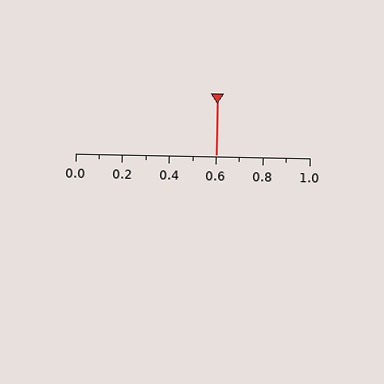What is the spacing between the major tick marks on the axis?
The major ticks are spaced 0.2 apart.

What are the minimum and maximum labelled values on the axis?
The axis runs from 0.0 to 1.0.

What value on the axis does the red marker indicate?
The marker indicates approximately 0.6.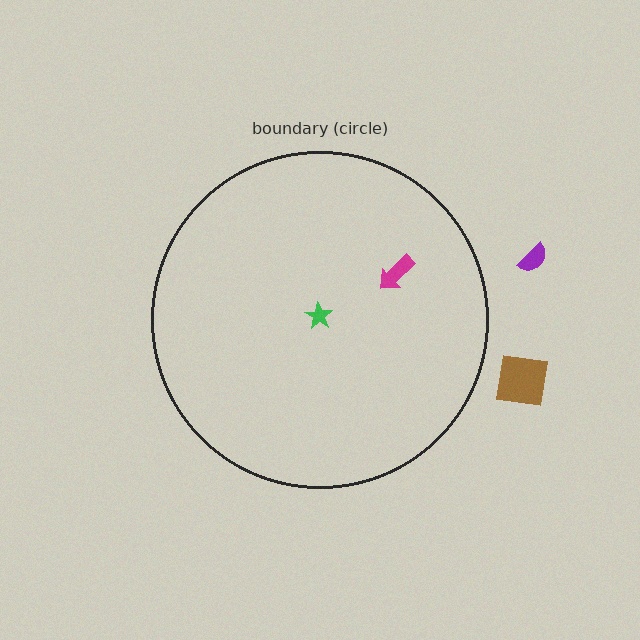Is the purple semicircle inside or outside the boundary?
Outside.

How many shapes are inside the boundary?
2 inside, 2 outside.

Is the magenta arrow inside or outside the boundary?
Inside.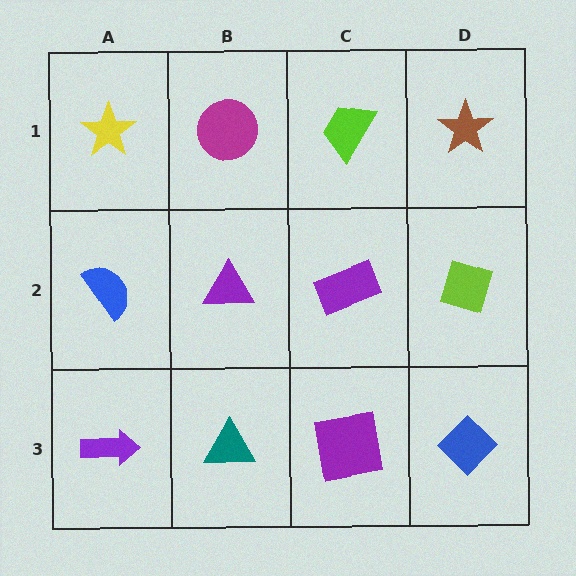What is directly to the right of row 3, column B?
A purple square.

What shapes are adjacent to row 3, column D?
A lime diamond (row 2, column D), a purple square (row 3, column C).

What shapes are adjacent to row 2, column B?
A magenta circle (row 1, column B), a teal triangle (row 3, column B), a blue semicircle (row 2, column A), a purple rectangle (row 2, column C).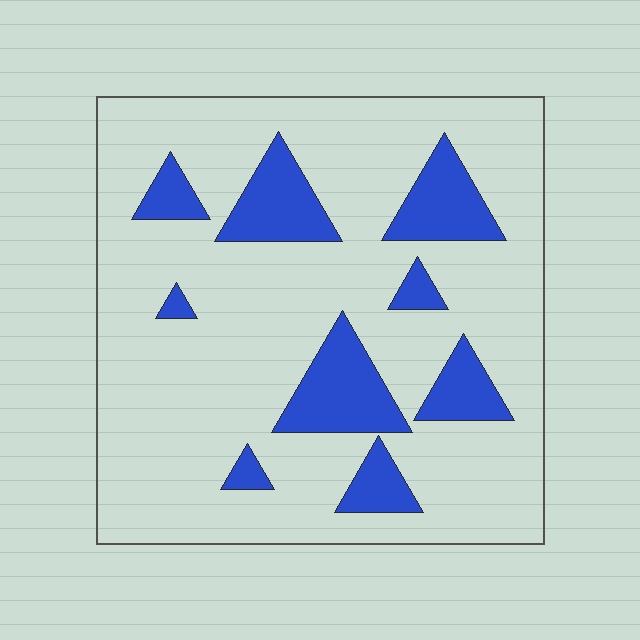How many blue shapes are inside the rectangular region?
9.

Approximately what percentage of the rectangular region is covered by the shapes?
Approximately 20%.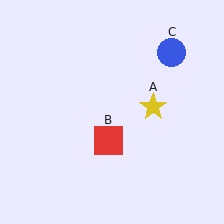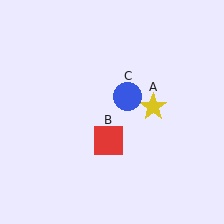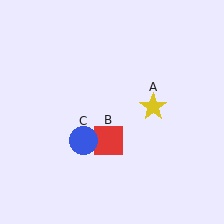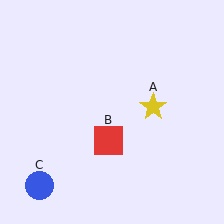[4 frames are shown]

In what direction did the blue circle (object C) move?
The blue circle (object C) moved down and to the left.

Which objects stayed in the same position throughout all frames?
Yellow star (object A) and red square (object B) remained stationary.